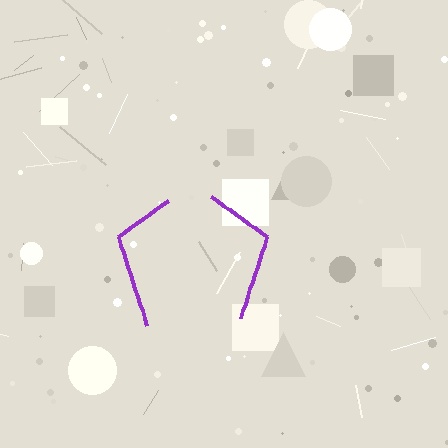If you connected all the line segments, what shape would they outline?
They would outline a pentagon.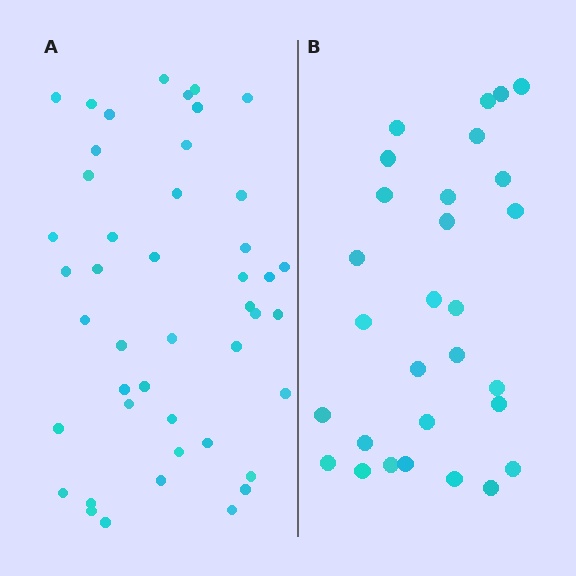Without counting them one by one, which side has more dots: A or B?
Region A (the left region) has more dots.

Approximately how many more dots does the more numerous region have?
Region A has approximately 15 more dots than region B.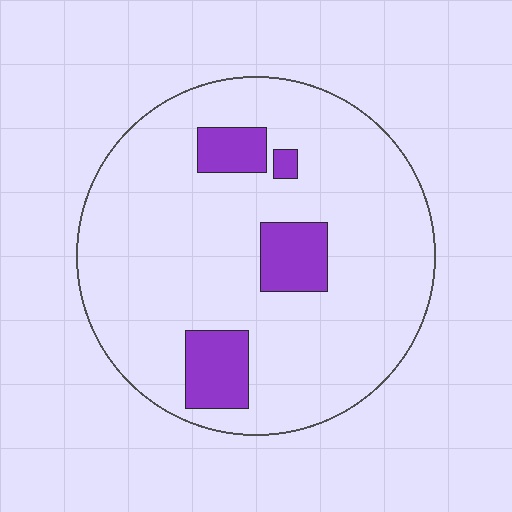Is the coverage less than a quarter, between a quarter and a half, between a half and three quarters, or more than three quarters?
Less than a quarter.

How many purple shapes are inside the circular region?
4.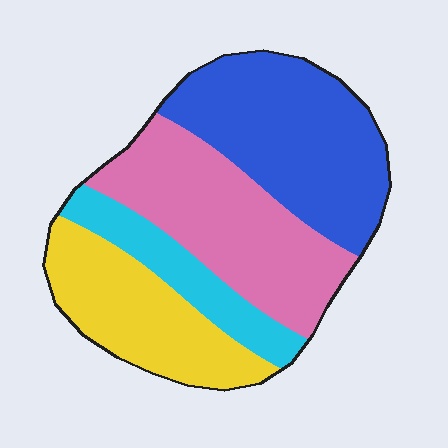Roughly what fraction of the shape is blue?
Blue covers roughly 35% of the shape.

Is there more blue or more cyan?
Blue.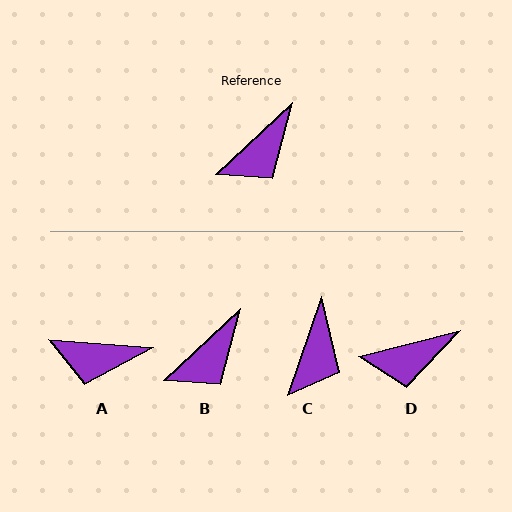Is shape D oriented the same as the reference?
No, it is off by about 29 degrees.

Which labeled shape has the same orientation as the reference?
B.